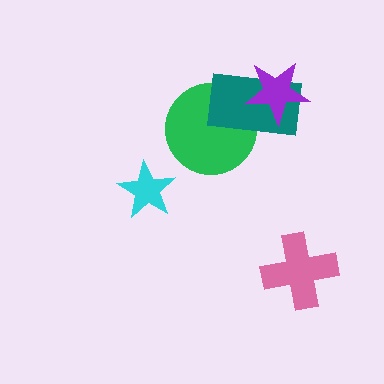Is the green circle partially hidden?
Yes, it is partially covered by another shape.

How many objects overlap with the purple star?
1 object overlaps with the purple star.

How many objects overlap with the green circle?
1 object overlaps with the green circle.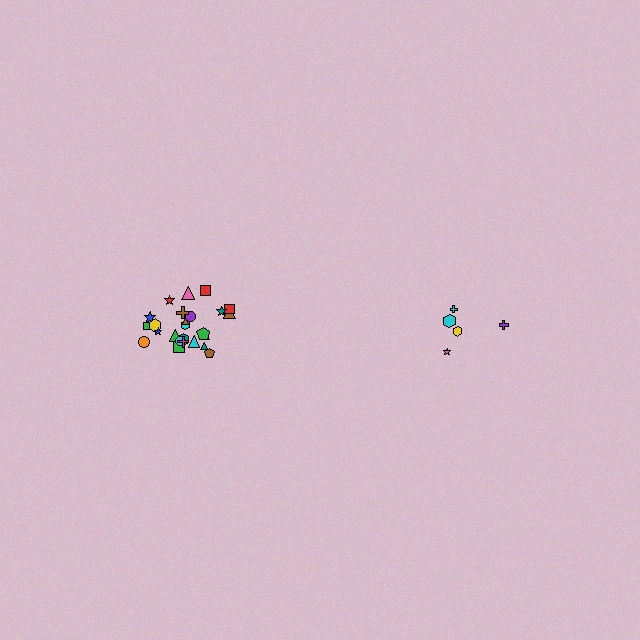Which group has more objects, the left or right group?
The left group.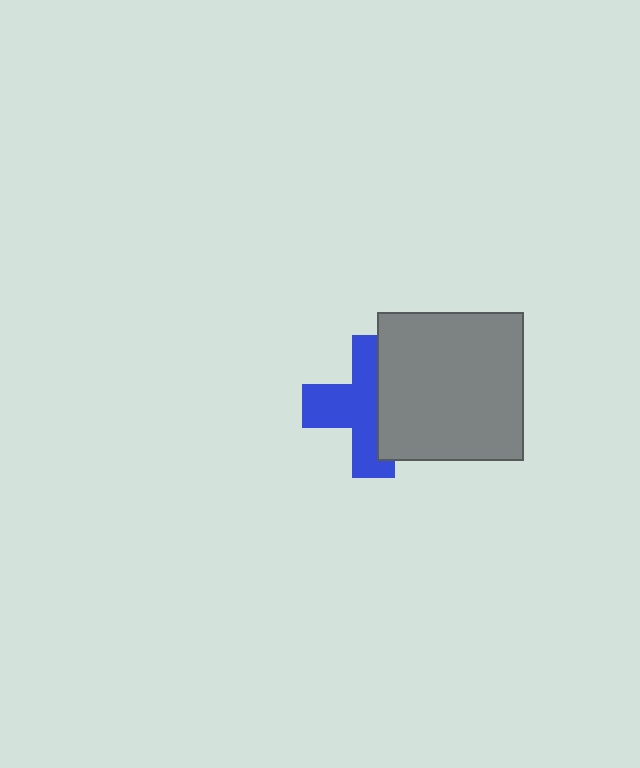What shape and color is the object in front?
The object in front is a gray rectangle.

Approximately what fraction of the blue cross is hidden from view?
Roughly 42% of the blue cross is hidden behind the gray rectangle.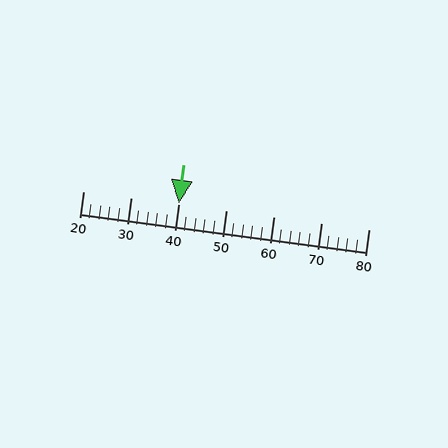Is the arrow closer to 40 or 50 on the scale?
The arrow is closer to 40.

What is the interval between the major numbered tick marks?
The major tick marks are spaced 10 units apart.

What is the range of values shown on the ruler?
The ruler shows values from 20 to 80.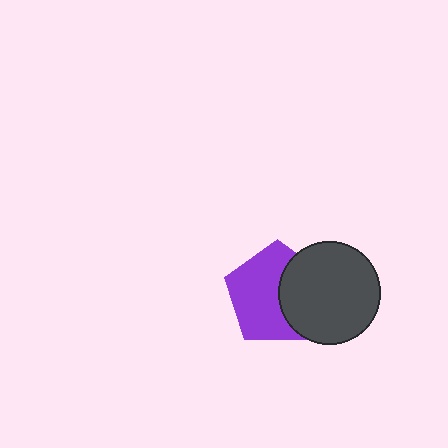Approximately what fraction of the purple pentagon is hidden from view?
Roughly 39% of the purple pentagon is hidden behind the dark gray circle.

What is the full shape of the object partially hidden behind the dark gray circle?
The partially hidden object is a purple pentagon.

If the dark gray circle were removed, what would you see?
You would see the complete purple pentagon.